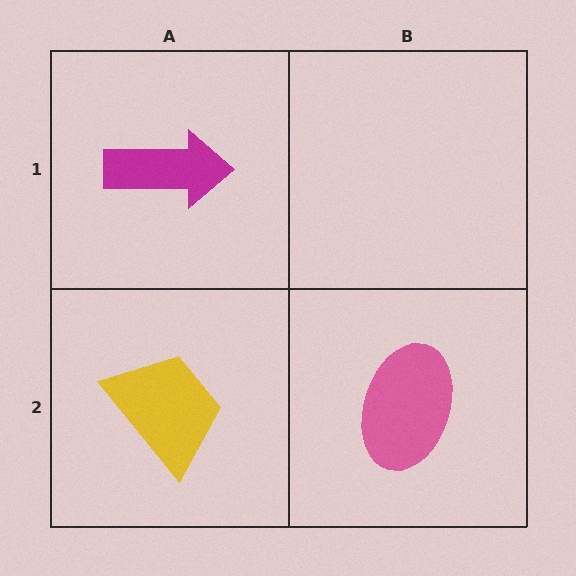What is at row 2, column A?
A yellow trapezoid.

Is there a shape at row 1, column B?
No, that cell is empty.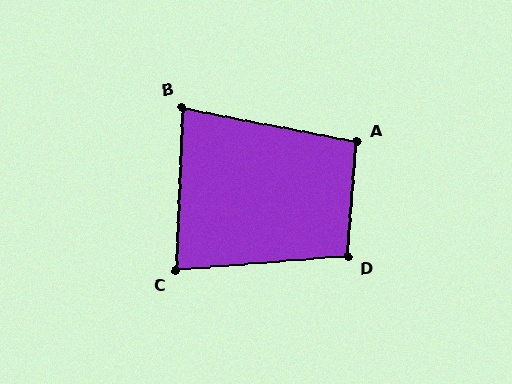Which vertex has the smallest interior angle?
B, at approximately 81 degrees.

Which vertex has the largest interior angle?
D, at approximately 99 degrees.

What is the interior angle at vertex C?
Approximately 83 degrees (acute).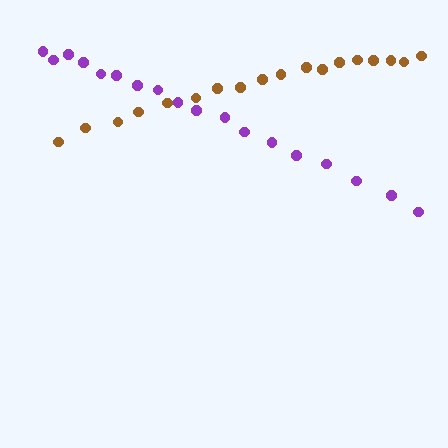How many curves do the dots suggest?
There are 2 distinct paths.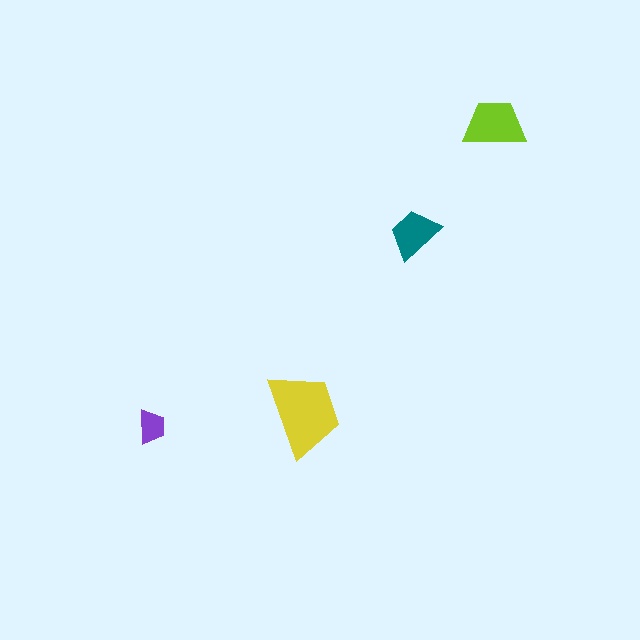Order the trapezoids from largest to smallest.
the yellow one, the lime one, the teal one, the purple one.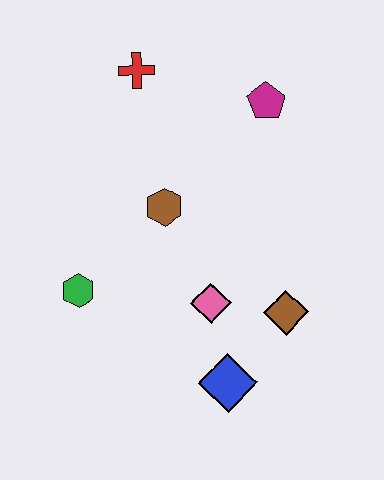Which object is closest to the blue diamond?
The pink diamond is closest to the blue diamond.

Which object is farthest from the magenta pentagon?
The blue diamond is farthest from the magenta pentagon.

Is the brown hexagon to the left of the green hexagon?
No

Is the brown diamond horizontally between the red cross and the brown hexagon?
No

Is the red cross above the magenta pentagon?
Yes